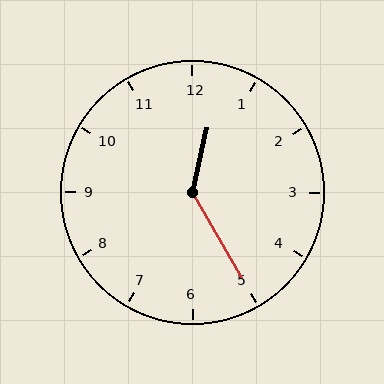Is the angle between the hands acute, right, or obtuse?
It is obtuse.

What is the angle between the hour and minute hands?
Approximately 138 degrees.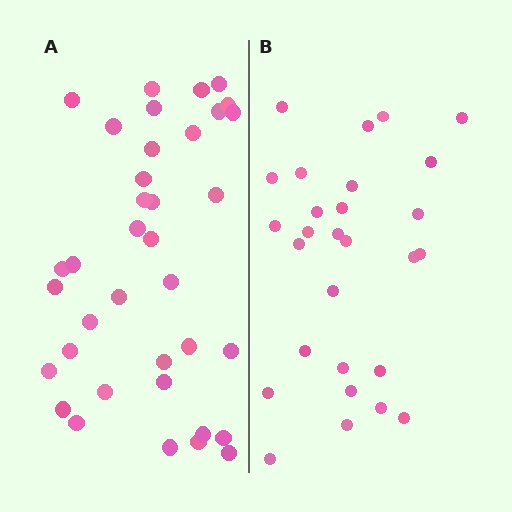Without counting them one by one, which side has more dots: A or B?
Region A (the left region) has more dots.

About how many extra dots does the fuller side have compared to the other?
Region A has roughly 8 or so more dots than region B.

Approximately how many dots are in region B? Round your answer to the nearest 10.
About 30 dots. (The exact count is 28, which rounds to 30.)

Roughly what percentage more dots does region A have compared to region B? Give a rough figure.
About 30% more.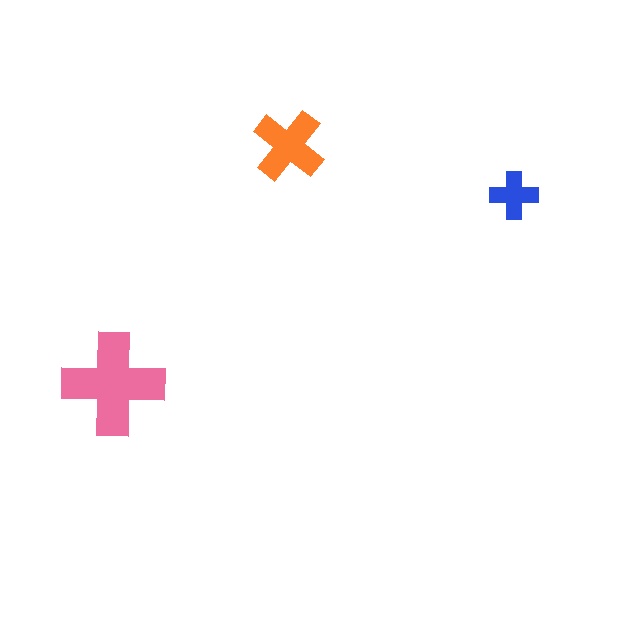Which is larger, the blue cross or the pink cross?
The pink one.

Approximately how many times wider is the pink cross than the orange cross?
About 1.5 times wider.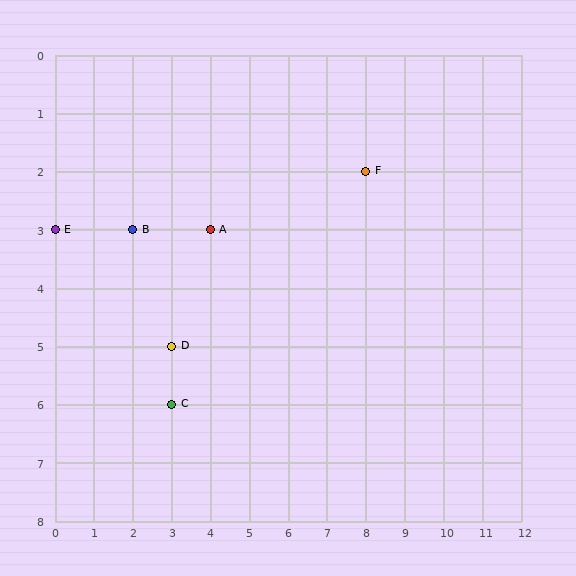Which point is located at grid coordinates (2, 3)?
Point B is at (2, 3).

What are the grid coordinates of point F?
Point F is at grid coordinates (8, 2).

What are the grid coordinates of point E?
Point E is at grid coordinates (0, 3).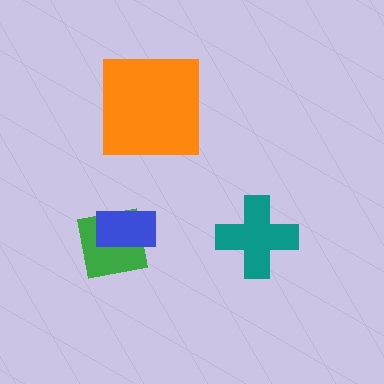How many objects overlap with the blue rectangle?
1 object overlaps with the blue rectangle.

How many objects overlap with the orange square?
0 objects overlap with the orange square.